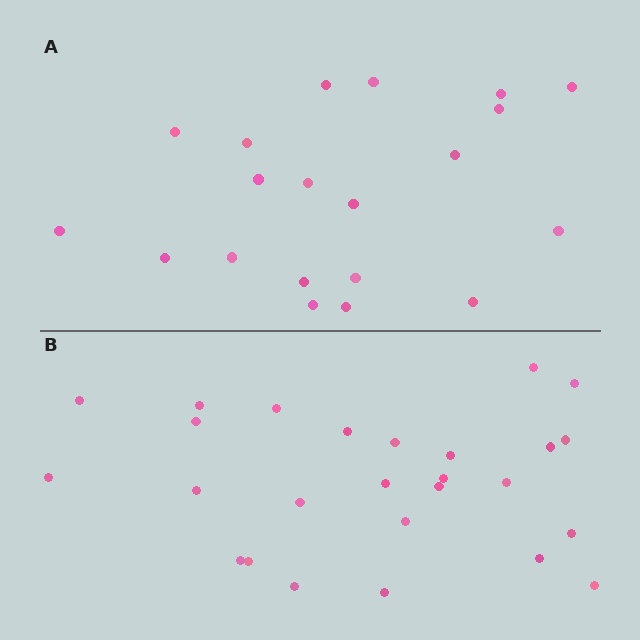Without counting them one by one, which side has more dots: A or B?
Region B (the bottom region) has more dots.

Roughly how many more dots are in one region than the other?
Region B has about 6 more dots than region A.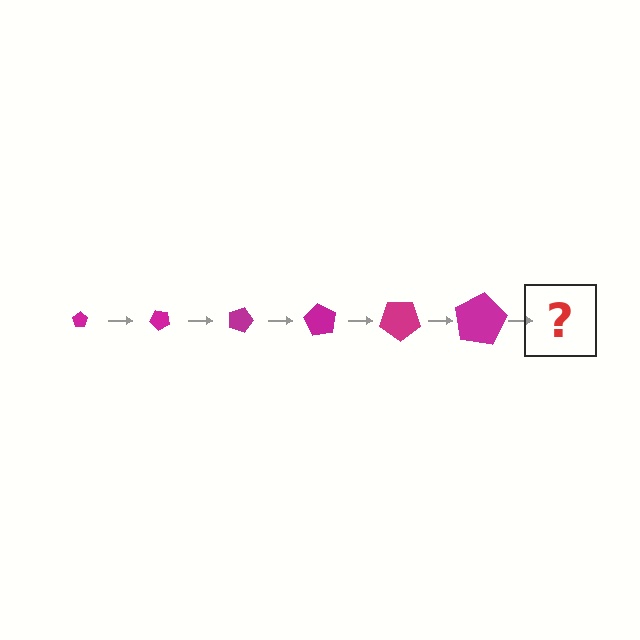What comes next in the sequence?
The next element should be a pentagon, larger than the previous one and rotated 270 degrees from the start.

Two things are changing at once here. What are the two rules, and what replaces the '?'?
The two rules are that the pentagon grows larger each step and it rotates 45 degrees each step. The '?' should be a pentagon, larger than the previous one and rotated 270 degrees from the start.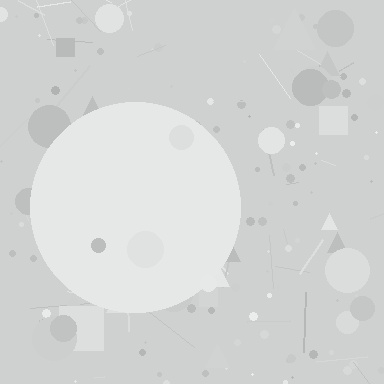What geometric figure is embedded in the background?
A circle is embedded in the background.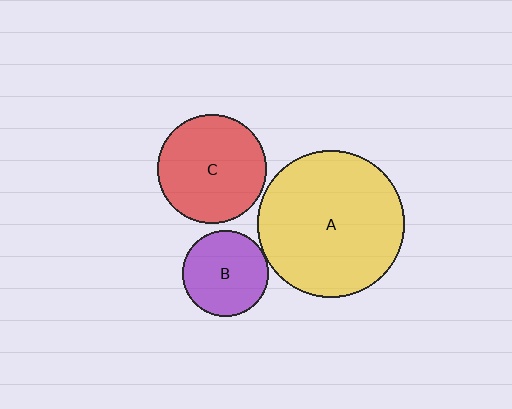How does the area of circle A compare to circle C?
Approximately 1.8 times.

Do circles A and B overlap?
Yes.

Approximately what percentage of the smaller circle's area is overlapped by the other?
Approximately 5%.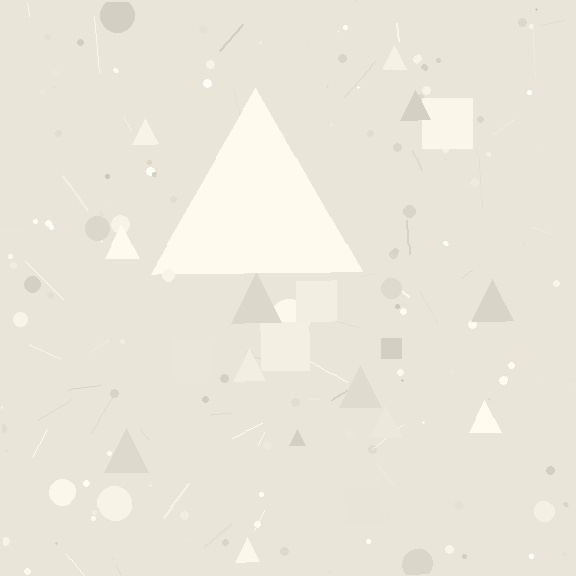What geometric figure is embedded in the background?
A triangle is embedded in the background.